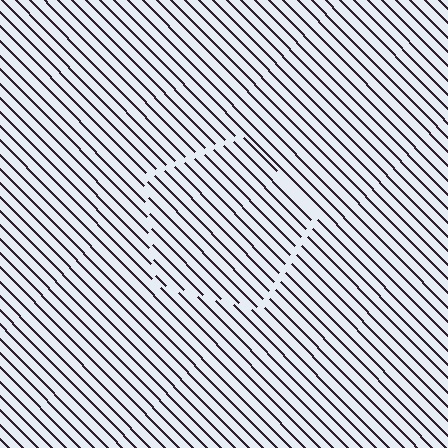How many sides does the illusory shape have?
5 sides — the line-ends trace a pentagon.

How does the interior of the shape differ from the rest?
The interior of the shape contains the same grating, shifted by half a period — the contour is defined by the phase discontinuity where line-ends from the inner and outer gratings abut.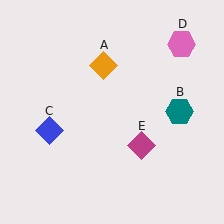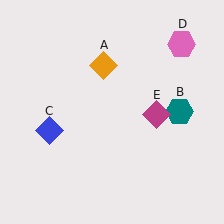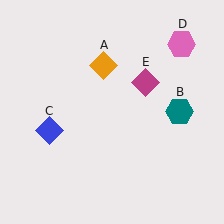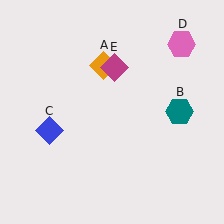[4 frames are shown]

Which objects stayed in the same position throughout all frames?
Orange diamond (object A) and teal hexagon (object B) and blue diamond (object C) and pink hexagon (object D) remained stationary.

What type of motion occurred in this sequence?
The magenta diamond (object E) rotated counterclockwise around the center of the scene.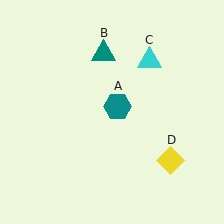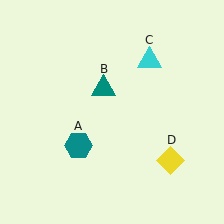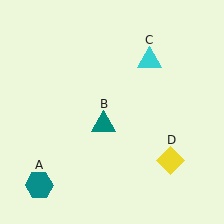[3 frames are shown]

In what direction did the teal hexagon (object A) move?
The teal hexagon (object A) moved down and to the left.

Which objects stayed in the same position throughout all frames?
Cyan triangle (object C) and yellow diamond (object D) remained stationary.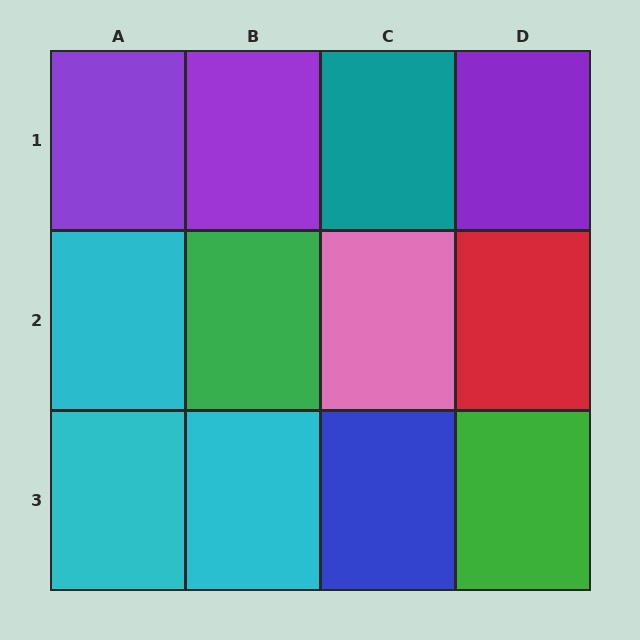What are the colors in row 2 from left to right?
Cyan, green, pink, red.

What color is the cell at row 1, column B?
Purple.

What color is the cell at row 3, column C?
Blue.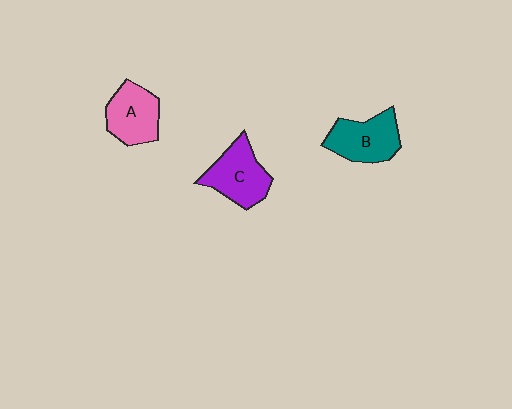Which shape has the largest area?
Shape C (purple).